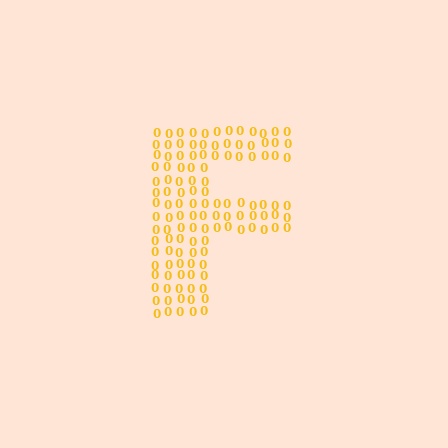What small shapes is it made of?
It is made of small digit 0's.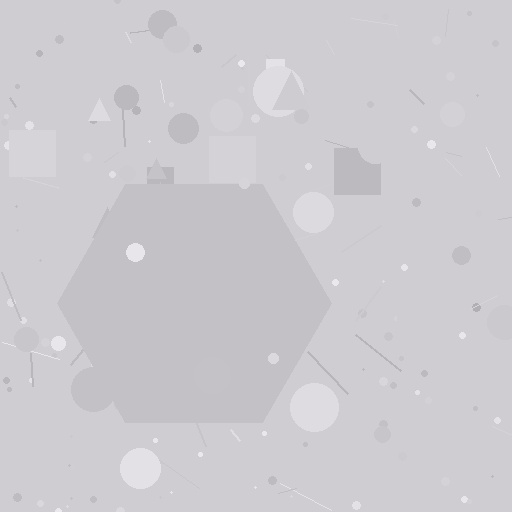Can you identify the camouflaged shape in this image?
The camouflaged shape is a hexagon.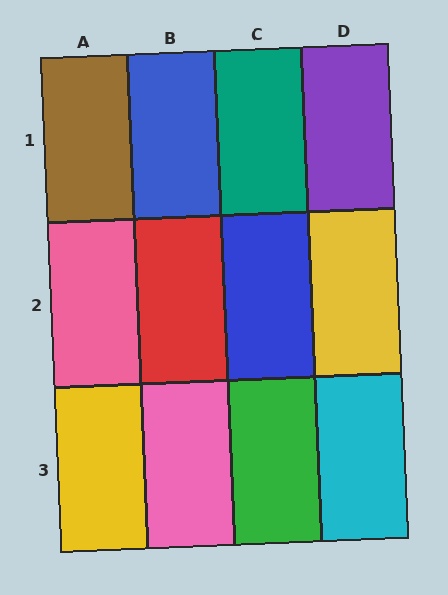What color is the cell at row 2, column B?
Red.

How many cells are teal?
1 cell is teal.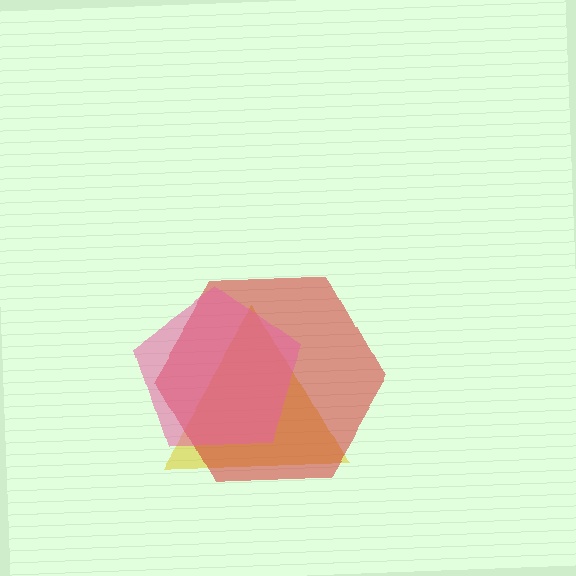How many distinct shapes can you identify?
There are 3 distinct shapes: a yellow triangle, a red hexagon, a pink pentagon.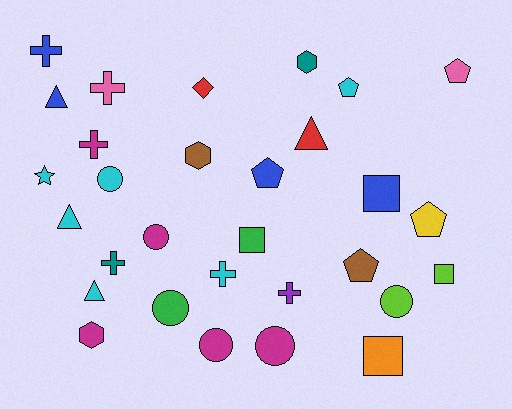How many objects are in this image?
There are 30 objects.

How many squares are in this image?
There are 4 squares.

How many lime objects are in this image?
There are 2 lime objects.